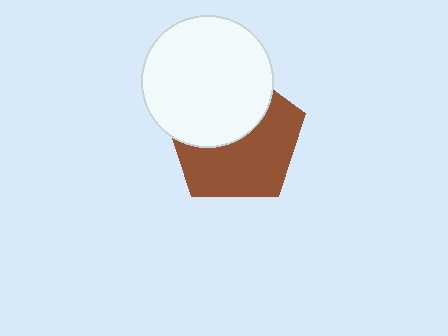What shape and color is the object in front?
The object in front is a white circle.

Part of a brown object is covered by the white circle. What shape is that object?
It is a pentagon.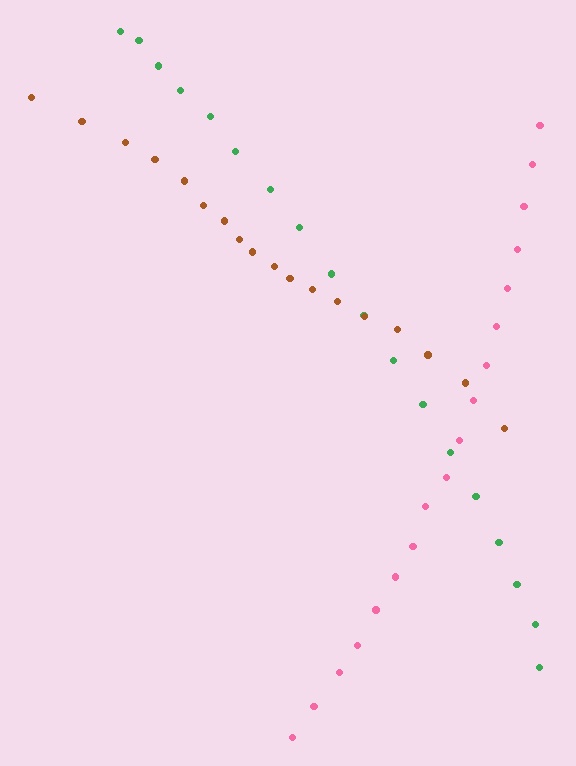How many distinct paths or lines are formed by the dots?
There are 3 distinct paths.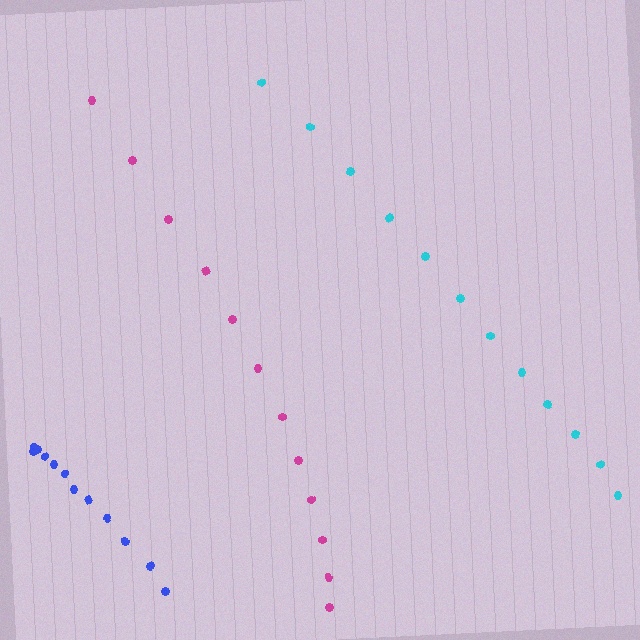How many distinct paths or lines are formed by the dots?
There are 3 distinct paths.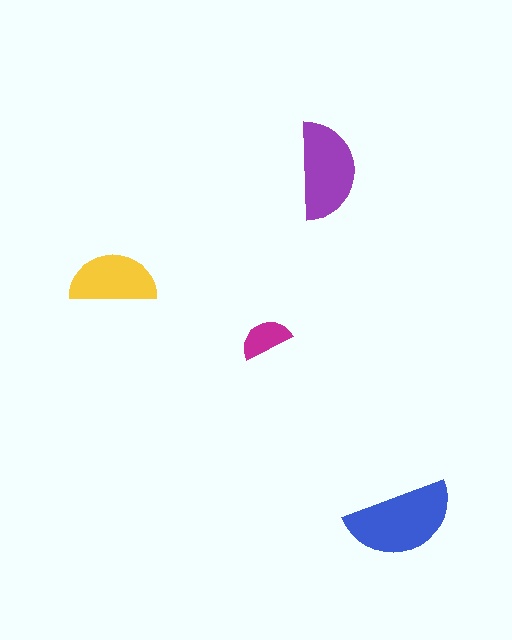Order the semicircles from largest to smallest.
the blue one, the purple one, the yellow one, the magenta one.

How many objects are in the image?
There are 4 objects in the image.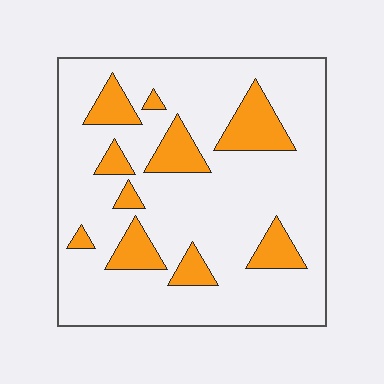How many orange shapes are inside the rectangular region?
10.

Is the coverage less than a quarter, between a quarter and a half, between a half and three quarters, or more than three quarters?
Less than a quarter.